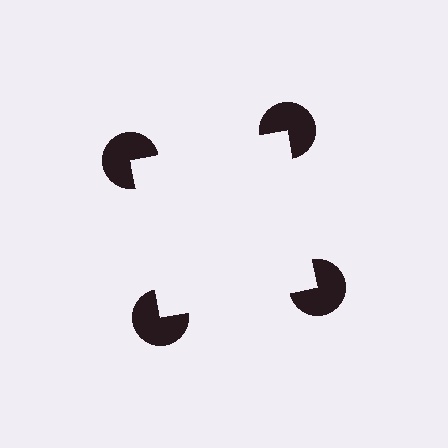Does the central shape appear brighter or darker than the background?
It typically appears slightly brighter than the background, even though no actual brightness change is drawn.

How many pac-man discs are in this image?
There are 4 — one at each vertex of the illusory square.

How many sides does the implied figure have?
4 sides.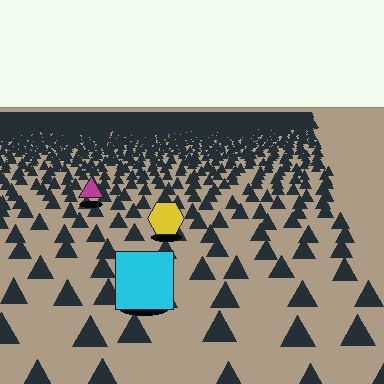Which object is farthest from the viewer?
The magenta triangle is farthest from the viewer. It appears smaller and the ground texture around it is denser.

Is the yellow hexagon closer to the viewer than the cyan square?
No. The cyan square is closer — you can tell from the texture gradient: the ground texture is coarser near it.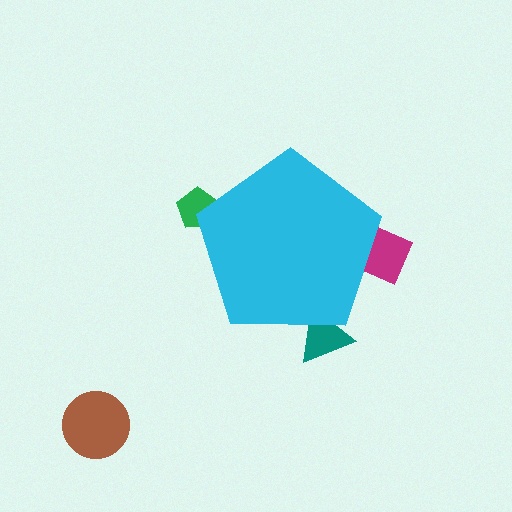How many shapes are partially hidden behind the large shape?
3 shapes are partially hidden.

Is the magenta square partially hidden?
Yes, the magenta square is partially hidden behind the cyan pentagon.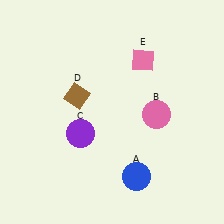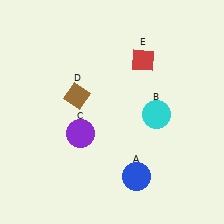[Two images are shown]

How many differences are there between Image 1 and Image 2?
There are 2 differences between the two images.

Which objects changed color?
B changed from pink to cyan. E changed from pink to red.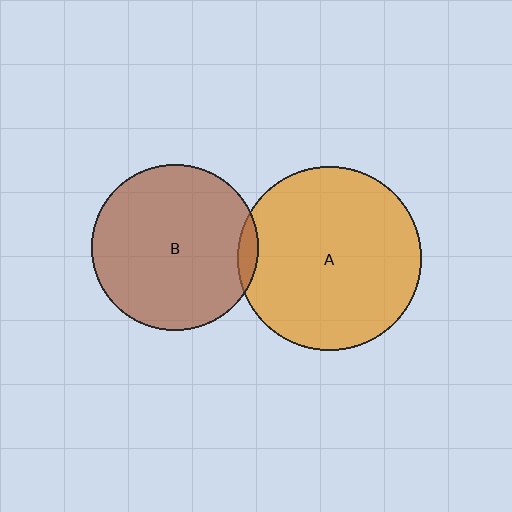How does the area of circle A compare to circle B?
Approximately 1.2 times.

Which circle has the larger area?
Circle A (orange).